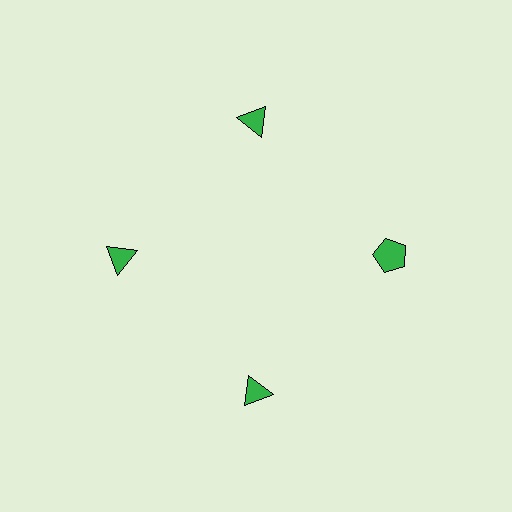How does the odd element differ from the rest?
It has a different shape: pentagon instead of triangle.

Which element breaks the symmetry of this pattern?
The green pentagon at roughly the 3 o'clock position breaks the symmetry. All other shapes are green triangles.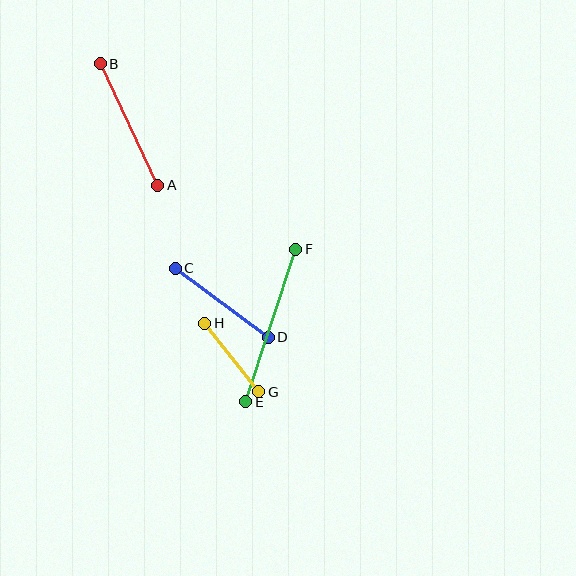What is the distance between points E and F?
The distance is approximately 160 pixels.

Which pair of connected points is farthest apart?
Points E and F are farthest apart.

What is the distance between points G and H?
The distance is approximately 87 pixels.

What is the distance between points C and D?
The distance is approximately 116 pixels.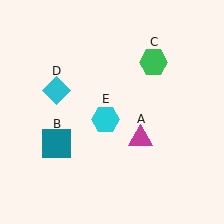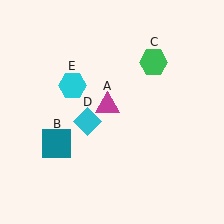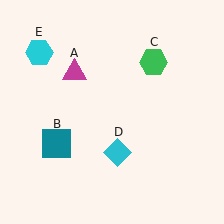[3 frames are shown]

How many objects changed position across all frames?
3 objects changed position: magenta triangle (object A), cyan diamond (object D), cyan hexagon (object E).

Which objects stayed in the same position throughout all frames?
Teal square (object B) and green hexagon (object C) remained stationary.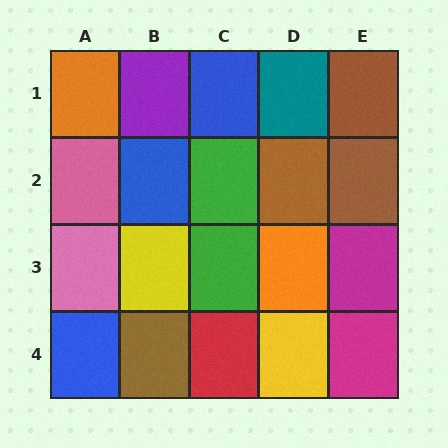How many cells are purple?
1 cell is purple.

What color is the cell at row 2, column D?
Brown.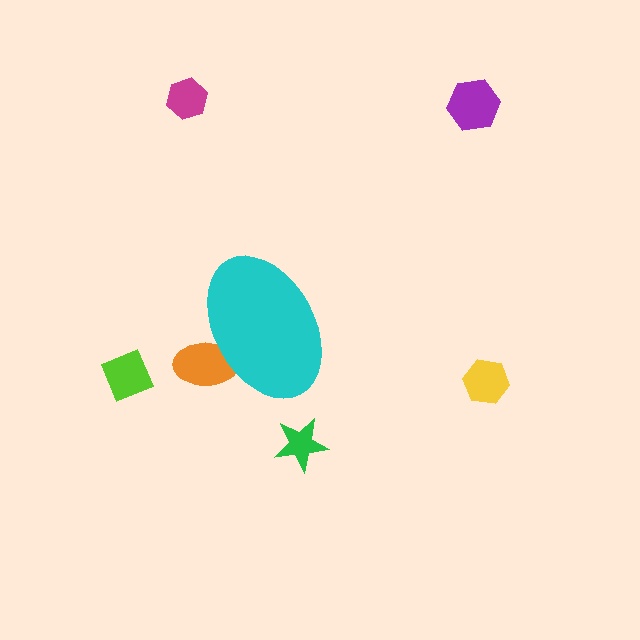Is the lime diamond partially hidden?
No, the lime diamond is fully visible.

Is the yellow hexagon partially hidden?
No, the yellow hexagon is fully visible.